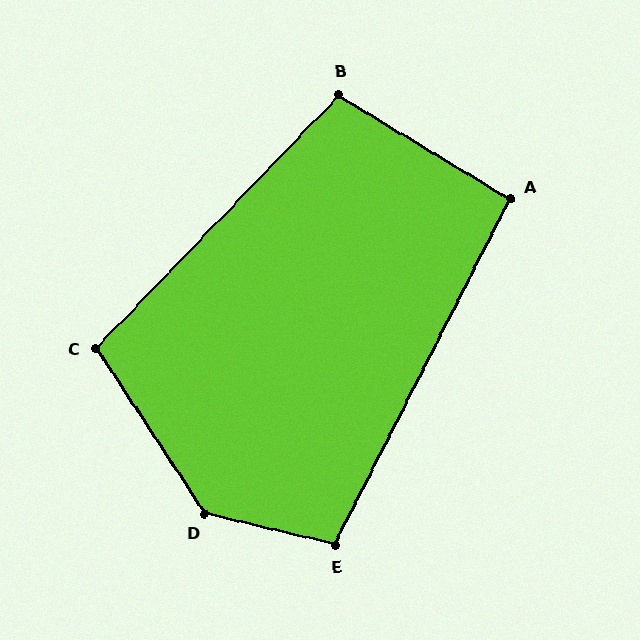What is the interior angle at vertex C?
Approximately 103 degrees (obtuse).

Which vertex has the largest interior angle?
D, at approximately 137 degrees.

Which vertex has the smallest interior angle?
A, at approximately 94 degrees.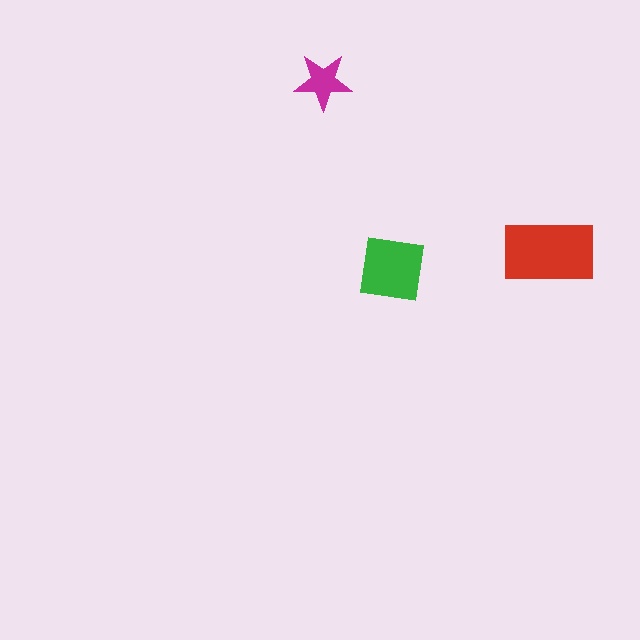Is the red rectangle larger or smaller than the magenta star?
Larger.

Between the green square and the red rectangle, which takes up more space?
The red rectangle.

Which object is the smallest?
The magenta star.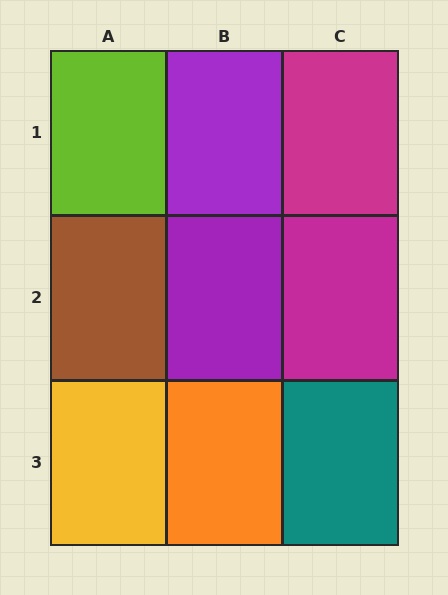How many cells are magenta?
2 cells are magenta.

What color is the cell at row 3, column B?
Orange.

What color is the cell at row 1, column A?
Lime.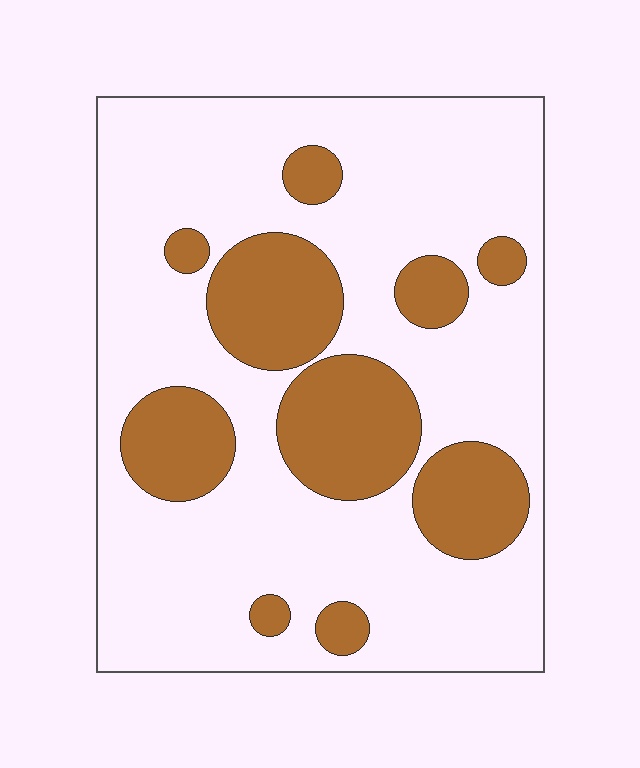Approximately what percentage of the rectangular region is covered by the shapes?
Approximately 25%.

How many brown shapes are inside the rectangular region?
10.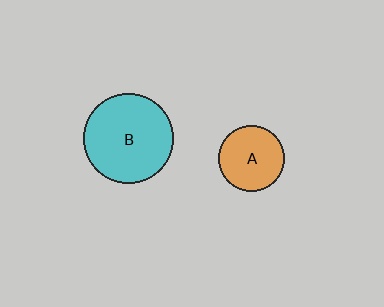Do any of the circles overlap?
No, none of the circles overlap.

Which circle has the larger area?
Circle B (cyan).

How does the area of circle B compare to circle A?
Approximately 1.9 times.